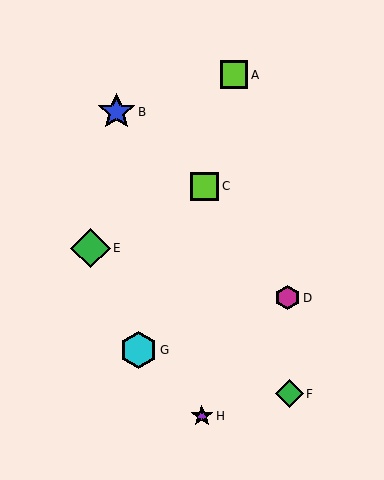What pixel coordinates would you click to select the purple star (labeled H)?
Click at (202, 416) to select the purple star H.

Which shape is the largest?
The green diamond (labeled E) is the largest.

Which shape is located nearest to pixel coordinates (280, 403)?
The green diamond (labeled F) at (289, 394) is nearest to that location.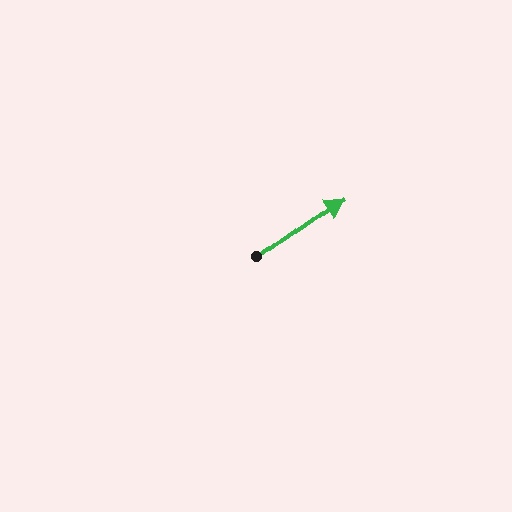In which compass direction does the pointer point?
Northeast.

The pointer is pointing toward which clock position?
Roughly 2 o'clock.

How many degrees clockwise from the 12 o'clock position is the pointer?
Approximately 55 degrees.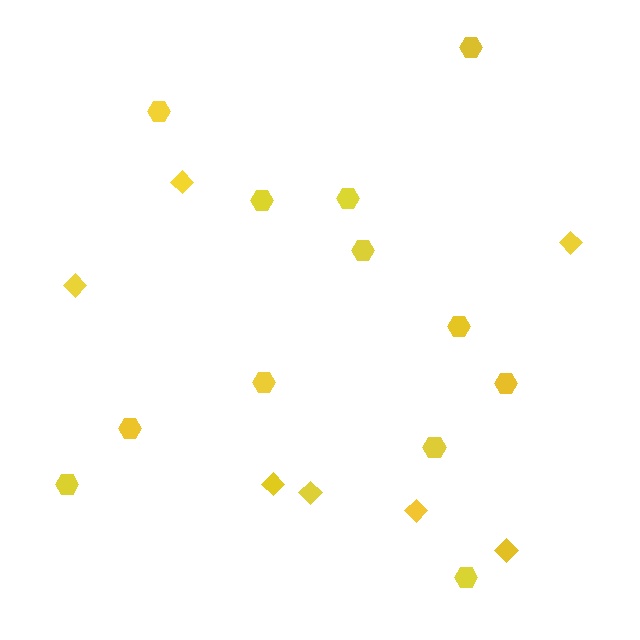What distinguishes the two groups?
There are 2 groups: one group of diamonds (7) and one group of hexagons (12).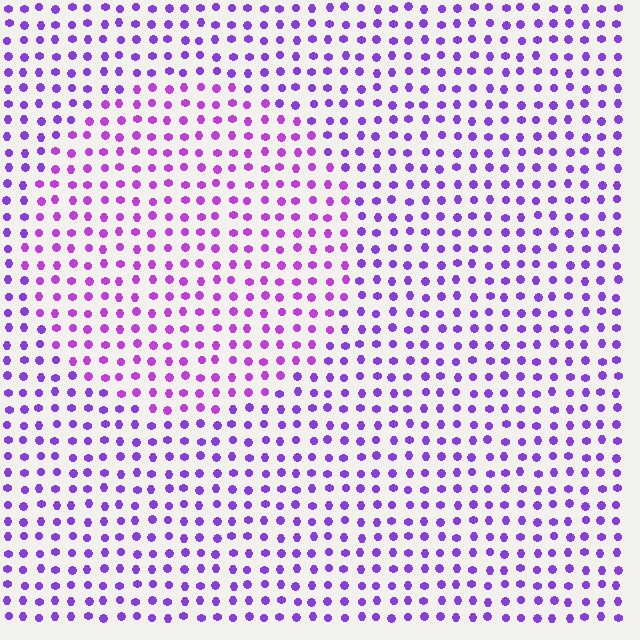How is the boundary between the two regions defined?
The boundary is defined purely by a slight shift in hue (about 22 degrees). Spacing, size, and orientation are identical on both sides.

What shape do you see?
I see a circle.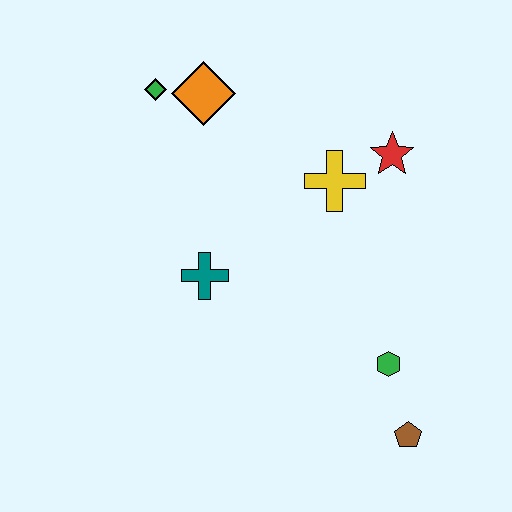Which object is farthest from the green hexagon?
The green diamond is farthest from the green hexagon.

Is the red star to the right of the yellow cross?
Yes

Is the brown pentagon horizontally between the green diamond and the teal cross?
No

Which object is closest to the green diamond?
The orange diamond is closest to the green diamond.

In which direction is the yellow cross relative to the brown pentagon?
The yellow cross is above the brown pentagon.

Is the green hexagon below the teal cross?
Yes